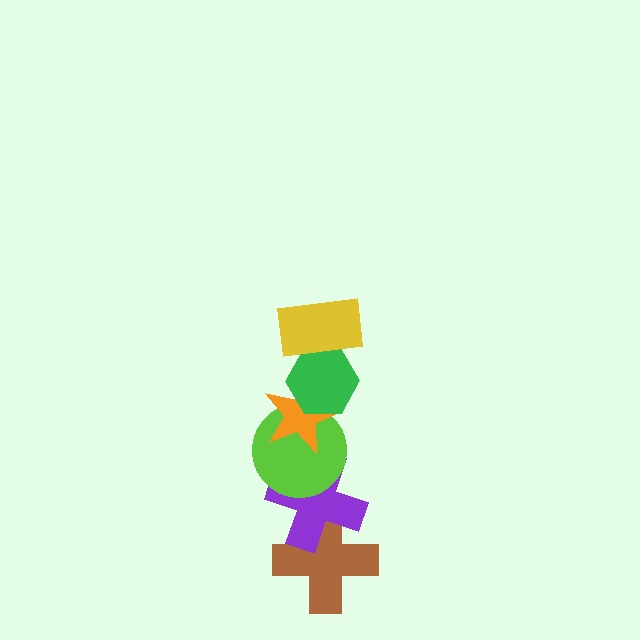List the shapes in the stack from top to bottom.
From top to bottom: the yellow rectangle, the green hexagon, the orange star, the lime circle, the purple cross, the brown cross.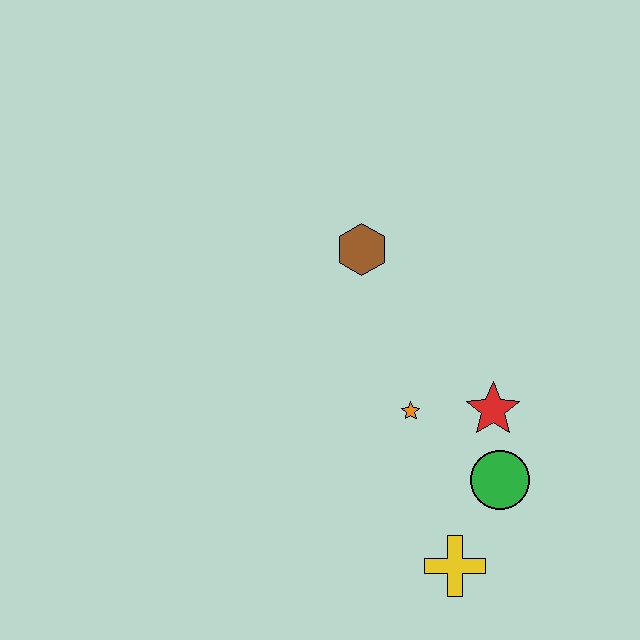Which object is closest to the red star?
The green circle is closest to the red star.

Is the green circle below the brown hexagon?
Yes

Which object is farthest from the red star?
The brown hexagon is farthest from the red star.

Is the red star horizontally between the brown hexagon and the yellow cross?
No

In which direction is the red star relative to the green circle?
The red star is above the green circle.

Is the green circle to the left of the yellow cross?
No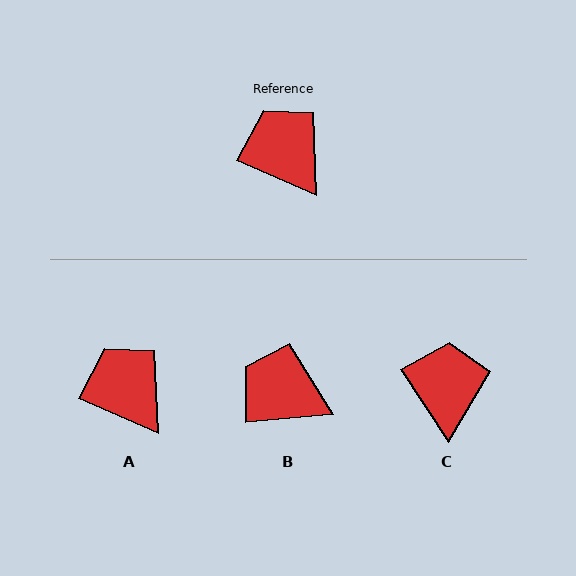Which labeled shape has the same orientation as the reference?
A.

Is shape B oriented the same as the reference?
No, it is off by about 29 degrees.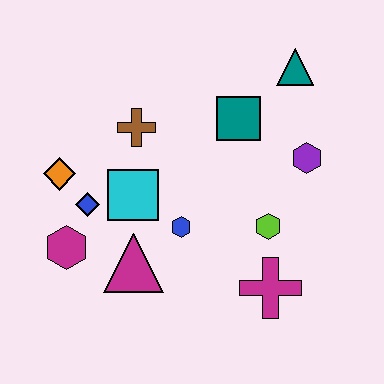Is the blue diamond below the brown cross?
Yes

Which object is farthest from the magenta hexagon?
The teal triangle is farthest from the magenta hexagon.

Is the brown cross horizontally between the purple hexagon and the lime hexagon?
No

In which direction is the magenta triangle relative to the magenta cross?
The magenta triangle is to the left of the magenta cross.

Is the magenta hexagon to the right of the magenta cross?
No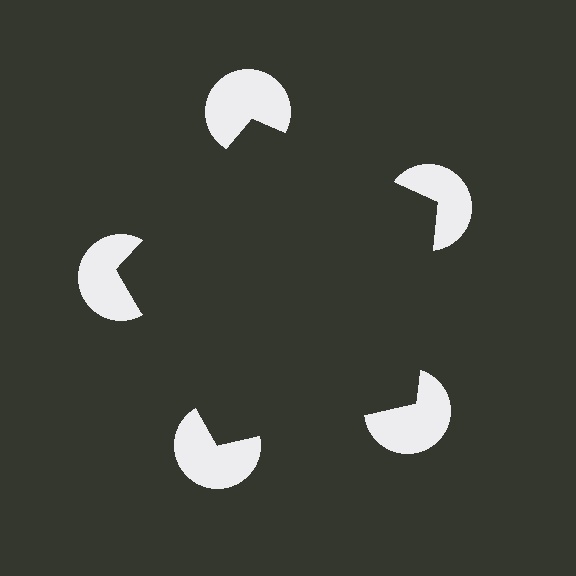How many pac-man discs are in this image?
There are 5 — one at each vertex of the illusory pentagon.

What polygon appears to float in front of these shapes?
An illusory pentagon — its edges are inferred from the aligned wedge cuts in the pac-man discs, not physically drawn.